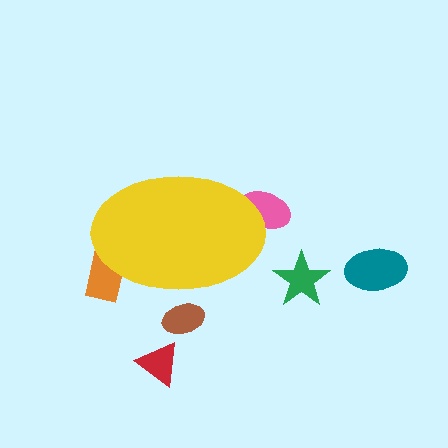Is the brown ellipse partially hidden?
Yes, the brown ellipse is partially hidden behind the yellow ellipse.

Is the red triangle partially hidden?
No, the red triangle is fully visible.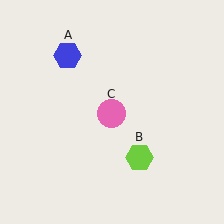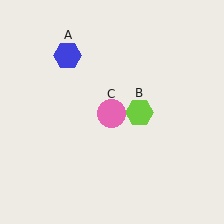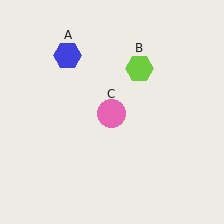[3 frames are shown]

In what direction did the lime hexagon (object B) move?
The lime hexagon (object B) moved up.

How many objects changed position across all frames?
1 object changed position: lime hexagon (object B).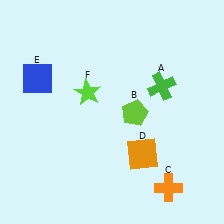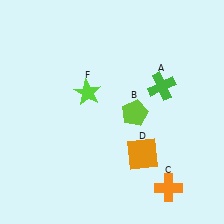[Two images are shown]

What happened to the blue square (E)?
The blue square (E) was removed in Image 2. It was in the top-left area of Image 1.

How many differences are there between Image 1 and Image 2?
There is 1 difference between the two images.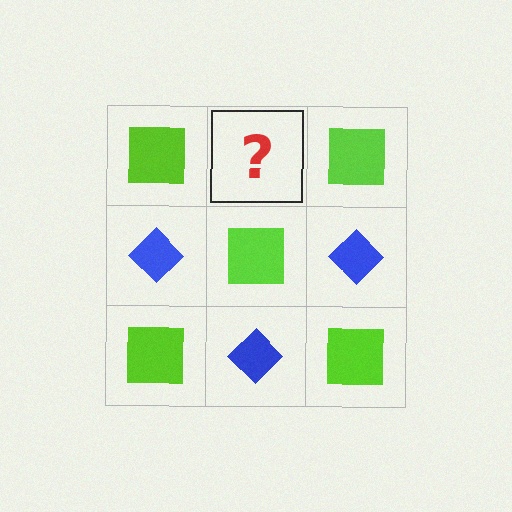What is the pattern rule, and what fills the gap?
The rule is that it alternates lime square and blue diamond in a checkerboard pattern. The gap should be filled with a blue diamond.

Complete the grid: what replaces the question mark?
The question mark should be replaced with a blue diamond.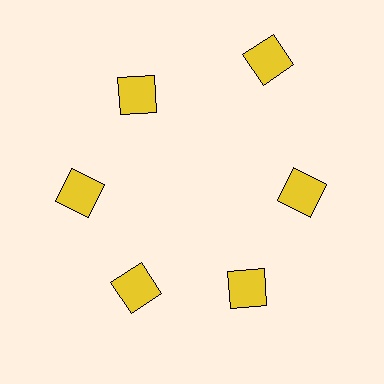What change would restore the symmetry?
The symmetry would be restored by moving it inward, back onto the ring so that all 6 squares sit at equal angles and equal distance from the center.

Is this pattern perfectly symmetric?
No. The 6 yellow squares are arranged in a ring, but one element near the 1 o'clock position is pushed outward from the center, breaking the 6-fold rotational symmetry.